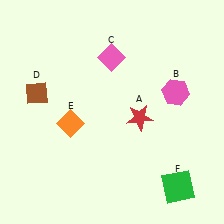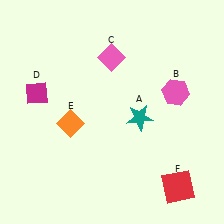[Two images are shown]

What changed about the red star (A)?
In Image 1, A is red. In Image 2, it changed to teal.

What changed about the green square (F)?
In Image 1, F is green. In Image 2, it changed to red.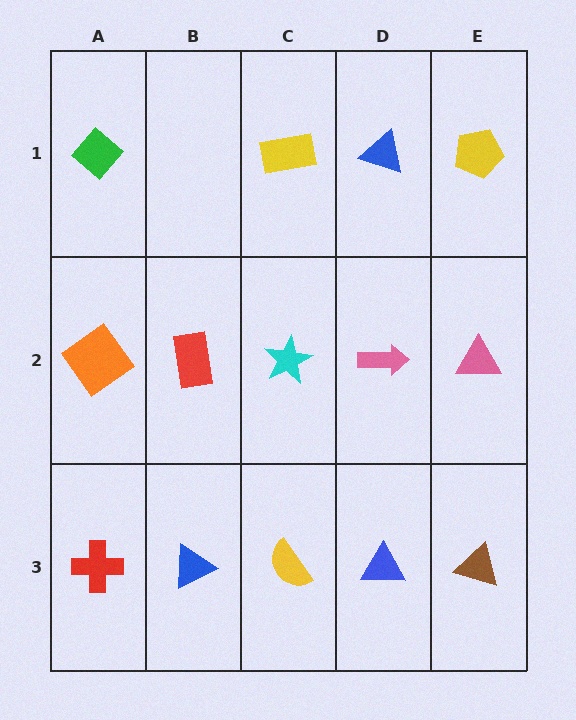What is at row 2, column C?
A cyan star.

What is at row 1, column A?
A green diamond.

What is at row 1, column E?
A yellow pentagon.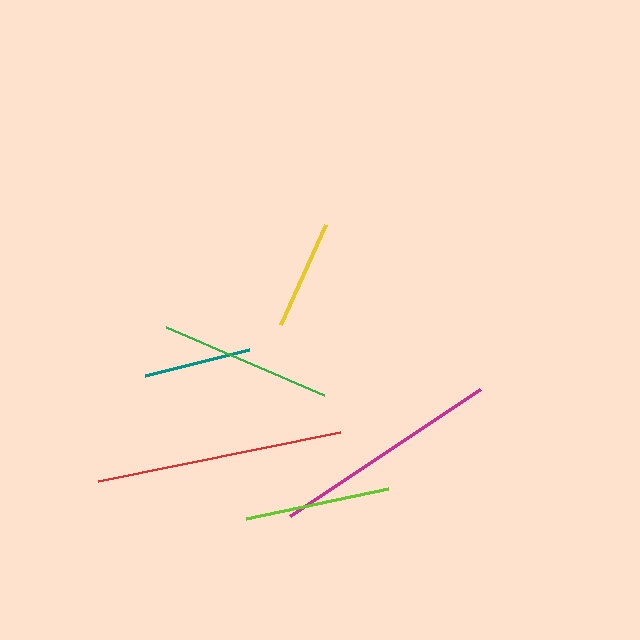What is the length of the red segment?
The red segment is approximately 247 pixels long.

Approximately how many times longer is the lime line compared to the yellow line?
The lime line is approximately 1.3 times the length of the yellow line.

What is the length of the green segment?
The green segment is approximately 172 pixels long.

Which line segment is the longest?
The red line is the longest at approximately 247 pixels.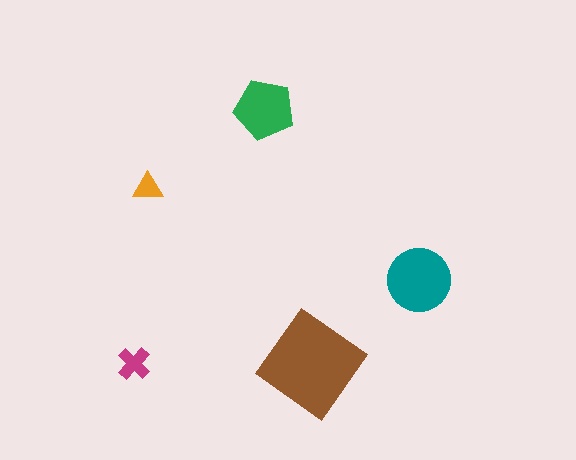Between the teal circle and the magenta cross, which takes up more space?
The teal circle.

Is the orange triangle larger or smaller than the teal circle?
Smaller.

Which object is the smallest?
The orange triangle.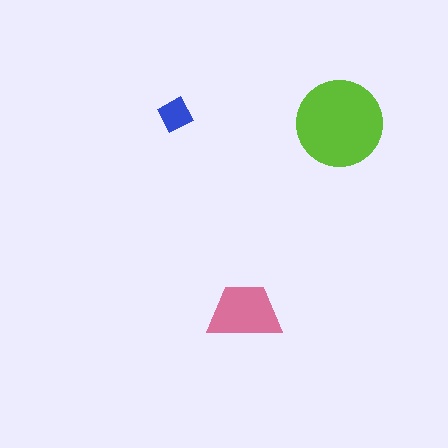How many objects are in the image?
There are 3 objects in the image.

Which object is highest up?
The blue diamond is topmost.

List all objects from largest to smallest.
The lime circle, the pink trapezoid, the blue diamond.